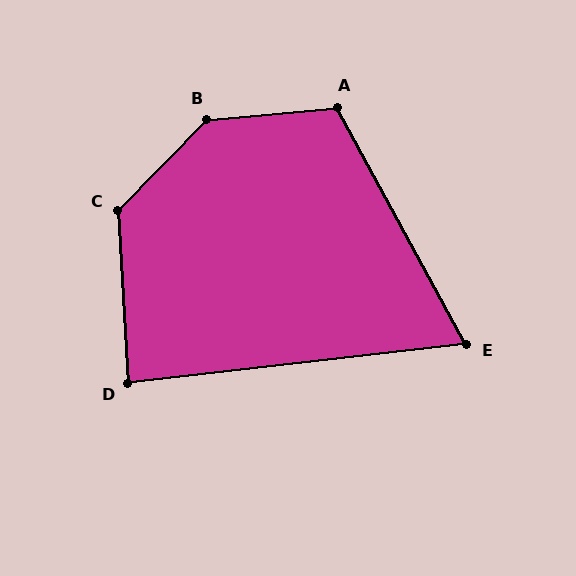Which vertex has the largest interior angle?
B, at approximately 139 degrees.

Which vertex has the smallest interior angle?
E, at approximately 68 degrees.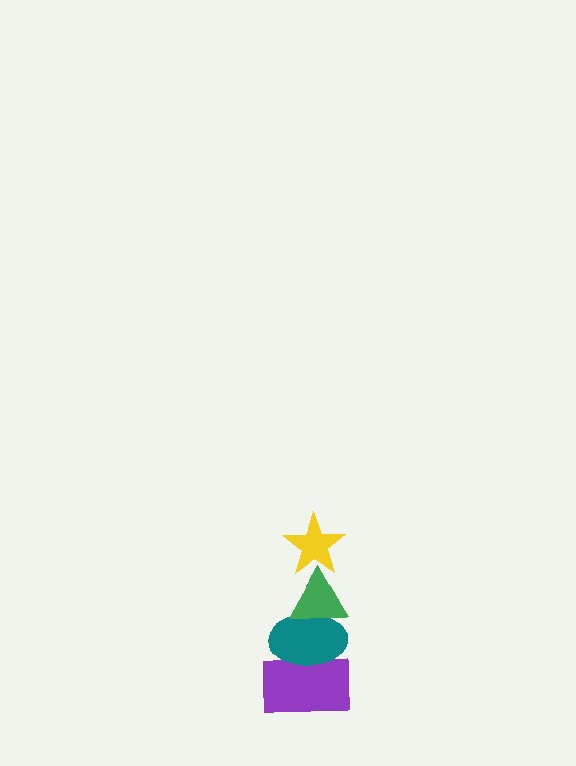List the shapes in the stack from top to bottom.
From top to bottom: the yellow star, the green triangle, the teal ellipse, the purple rectangle.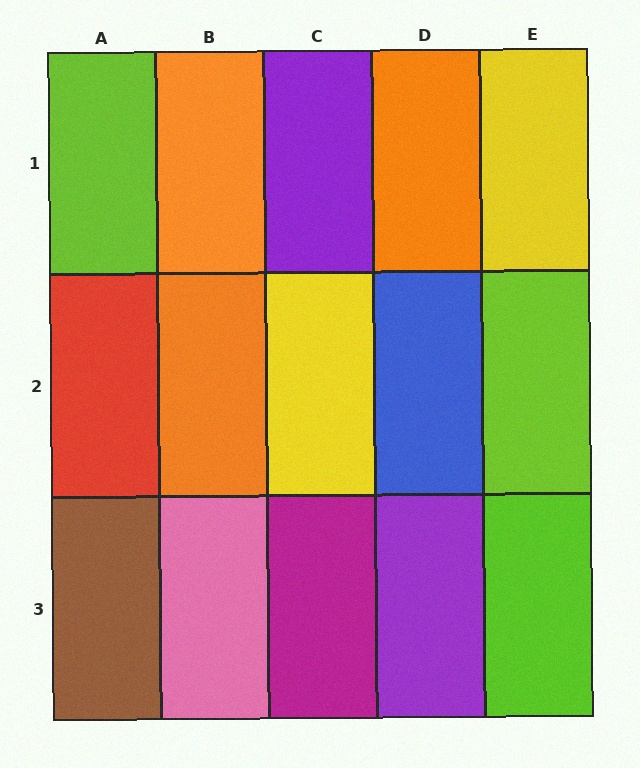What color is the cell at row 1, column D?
Orange.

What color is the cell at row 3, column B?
Pink.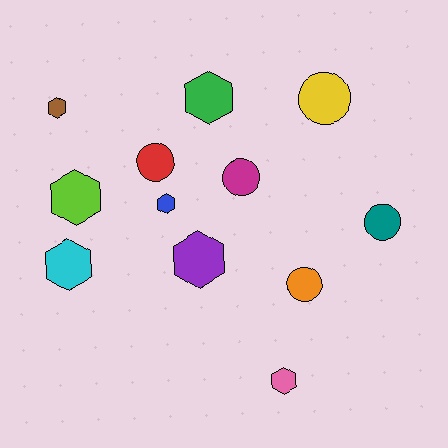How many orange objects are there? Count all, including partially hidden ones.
There is 1 orange object.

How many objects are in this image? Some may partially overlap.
There are 12 objects.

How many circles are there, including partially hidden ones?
There are 5 circles.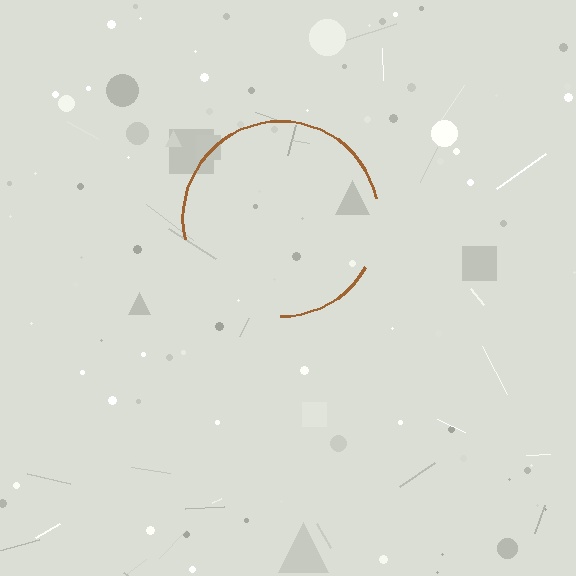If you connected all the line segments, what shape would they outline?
They would outline a circle.